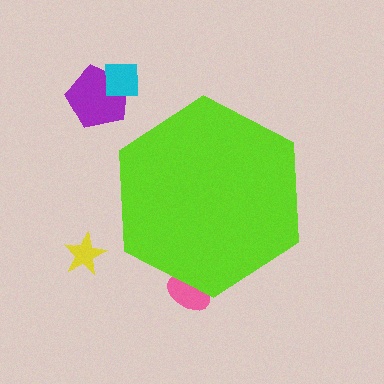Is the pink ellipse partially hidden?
Yes, the pink ellipse is partially hidden behind the lime hexagon.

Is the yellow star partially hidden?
No, the yellow star is fully visible.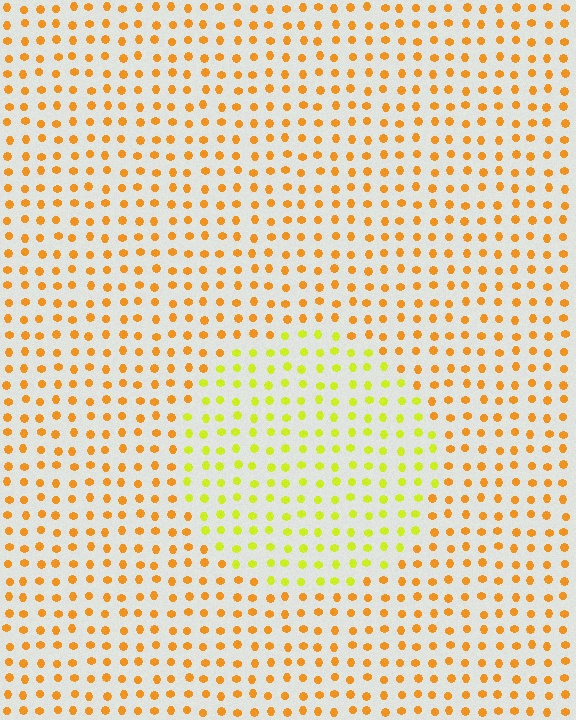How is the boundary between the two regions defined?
The boundary is defined purely by a slight shift in hue (about 38 degrees). Spacing, size, and orientation are identical on both sides.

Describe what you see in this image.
The image is filled with small orange elements in a uniform arrangement. A circle-shaped region is visible where the elements are tinted to a slightly different hue, forming a subtle color boundary.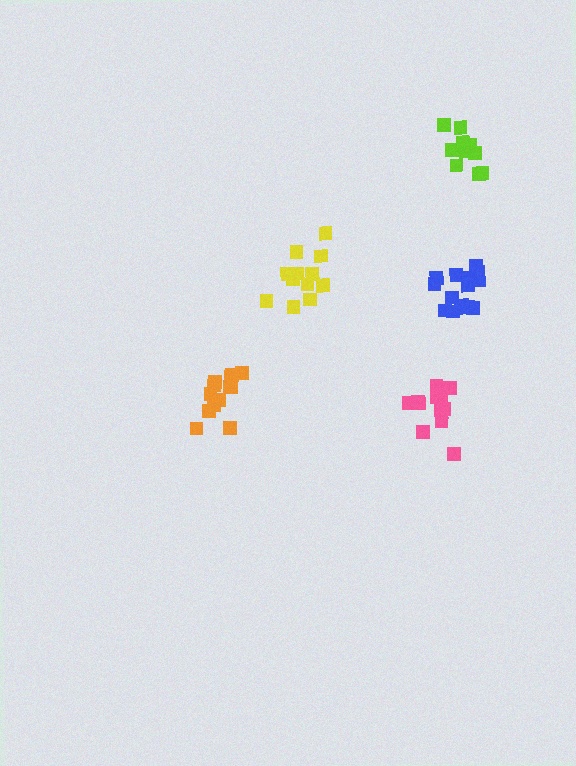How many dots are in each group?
Group 1: 13 dots, Group 2: 11 dots, Group 3: 12 dots, Group 4: 12 dots, Group 5: 15 dots (63 total).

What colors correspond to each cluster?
The clusters are colored: orange, lime, yellow, pink, blue.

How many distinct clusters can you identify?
There are 5 distinct clusters.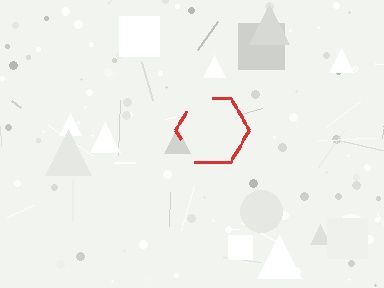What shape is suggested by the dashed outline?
The dashed outline suggests a hexagon.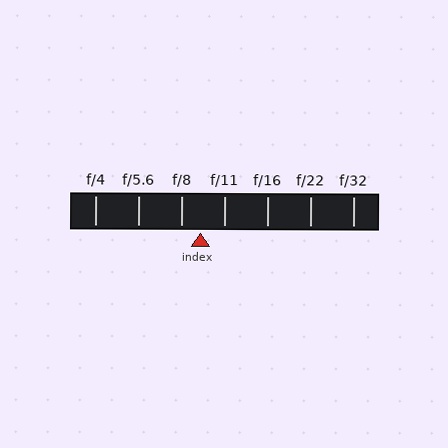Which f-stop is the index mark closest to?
The index mark is closest to f/8.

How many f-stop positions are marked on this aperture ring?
There are 7 f-stop positions marked.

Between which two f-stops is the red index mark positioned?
The index mark is between f/8 and f/11.